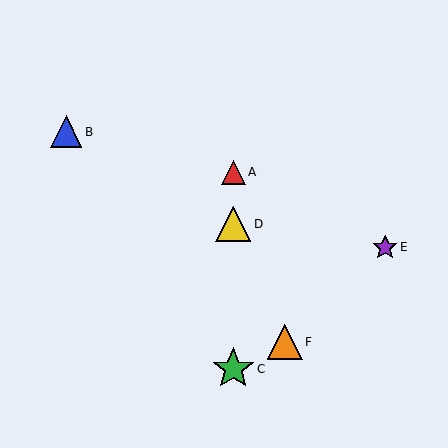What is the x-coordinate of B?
Object B is at x≈66.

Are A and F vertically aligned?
No, A is at x≈233 and F is at x≈285.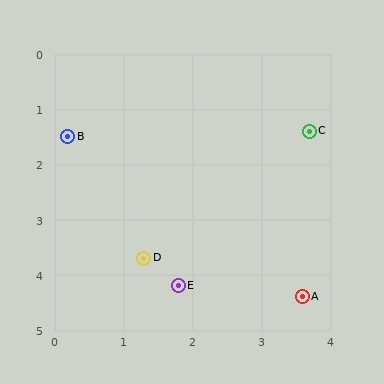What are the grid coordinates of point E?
Point E is at approximately (1.8, 4.2).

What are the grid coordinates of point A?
Point A is at approximately (3.6, 4.4).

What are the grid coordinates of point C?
Point C is at approximately (3.7, 1.4).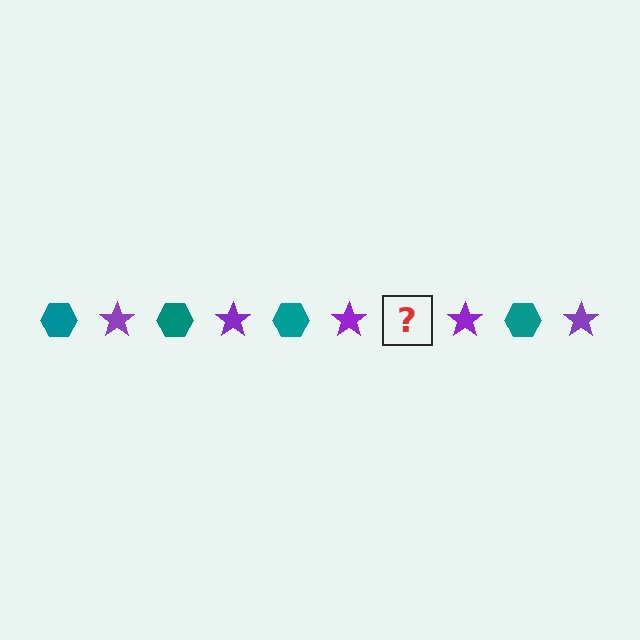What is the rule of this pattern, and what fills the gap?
The rule is that the pattern alternates between teal hexagon and purple star. The gap should be filled with a teal hexagon.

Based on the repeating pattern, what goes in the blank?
The blank should be a teal hexagon.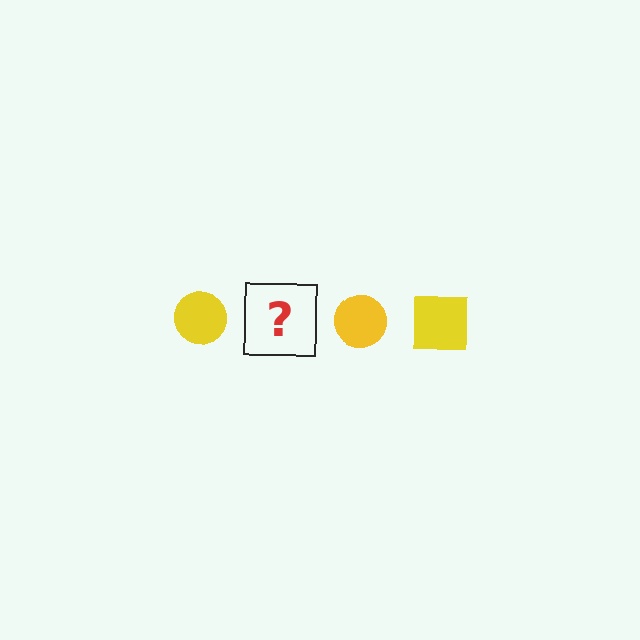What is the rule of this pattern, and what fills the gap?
The rule is that the pattern cycles through circle, square shapes in yellow. The gap should be filled with a yellow square.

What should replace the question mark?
The question mark should be replaced with a yellow square.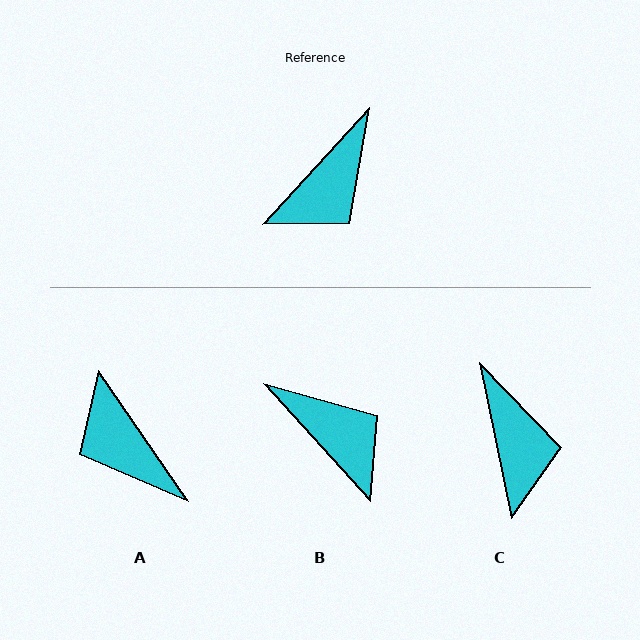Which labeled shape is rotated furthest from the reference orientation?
A, about 103 degrees away.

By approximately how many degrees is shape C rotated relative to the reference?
Approximately 54 degrees counter-clockwise.